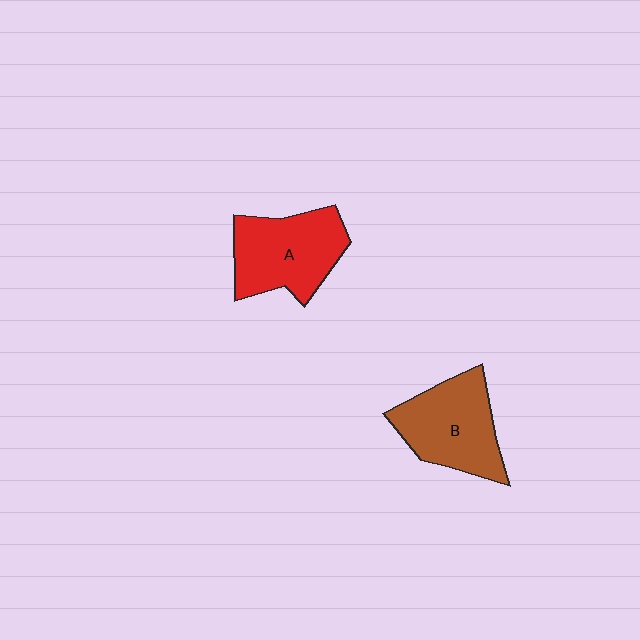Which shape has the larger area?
Shape A (red).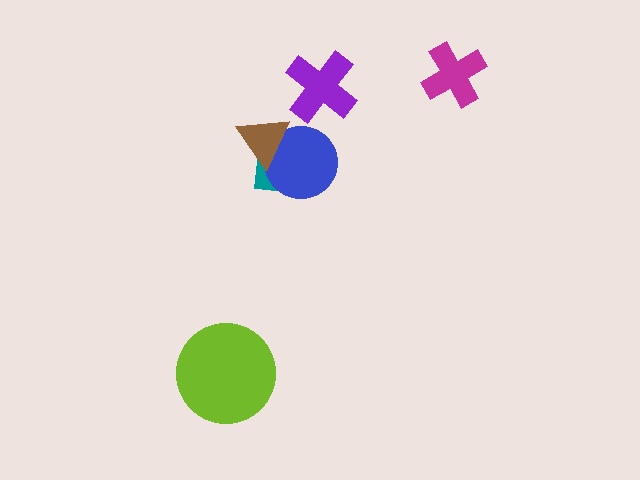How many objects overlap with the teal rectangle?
2 objects overlap with the teal rectangle.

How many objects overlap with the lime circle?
0 objects overlap with the lime circle.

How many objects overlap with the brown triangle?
2 objects overlap with the brown triangle.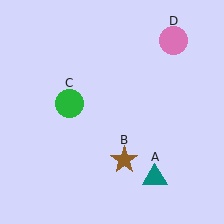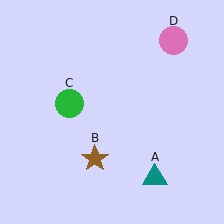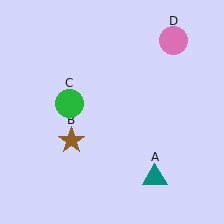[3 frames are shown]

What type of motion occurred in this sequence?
The brown star (object B) rotated clockwise around the center of the scene.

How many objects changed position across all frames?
1 object changed position: brown star (object B).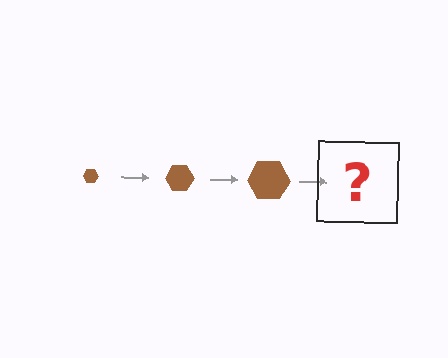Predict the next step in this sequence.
The next step is a brown hexagon, larger than the previous one.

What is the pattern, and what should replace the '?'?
The pattern is that the hexagon gets progressively larger each step. The '?' should be a brown hexagon, larger than the previous one.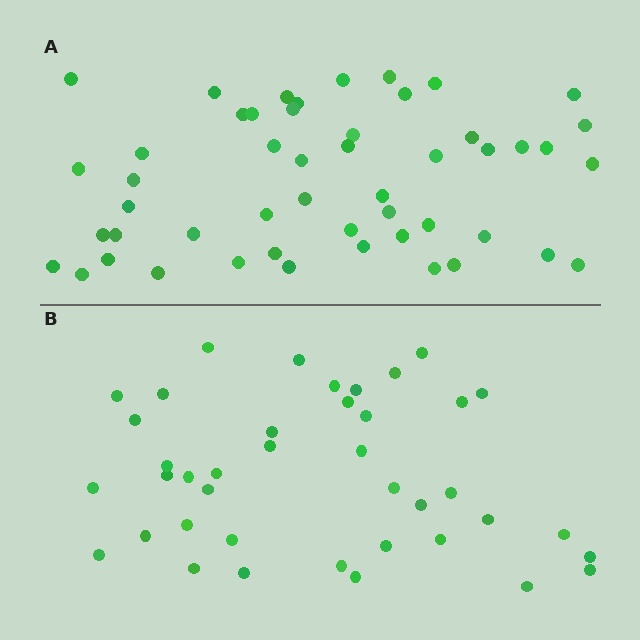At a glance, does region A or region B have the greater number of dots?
Region A (the top region) has more dots.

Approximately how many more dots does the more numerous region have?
Region A has roughly 10 or so more dots than region B.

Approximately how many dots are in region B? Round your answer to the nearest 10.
About 40 dots.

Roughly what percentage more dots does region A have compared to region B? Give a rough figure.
About 25% more.